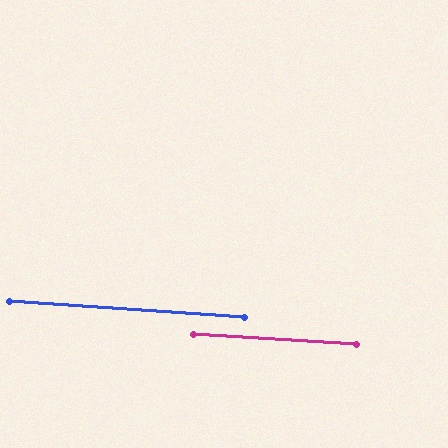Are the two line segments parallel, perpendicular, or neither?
Parallel — their directions differ by only 0.2°.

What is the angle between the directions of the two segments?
Approximately 0 degrees.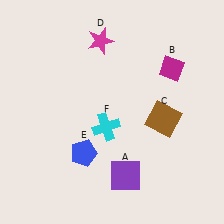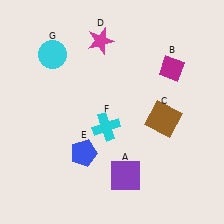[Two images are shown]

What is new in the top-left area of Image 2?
A cyan circle (G) was added in the top-left area of Image 2.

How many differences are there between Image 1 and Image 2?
There is 1 difference between the two images.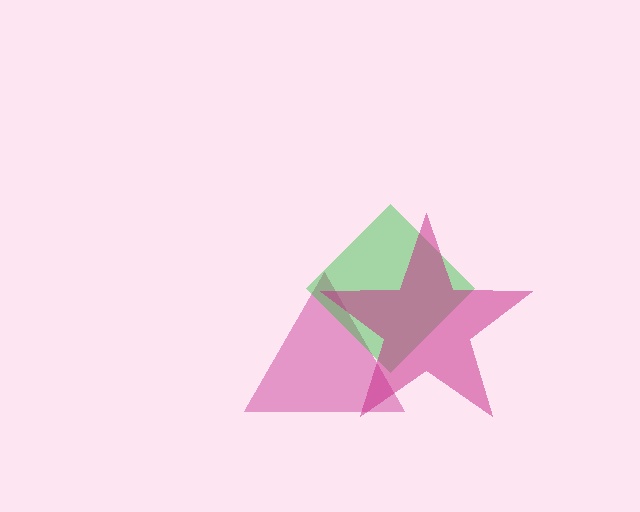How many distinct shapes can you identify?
There are 3 distinct shapes: a pink triangle, a green diamond, a magenta star.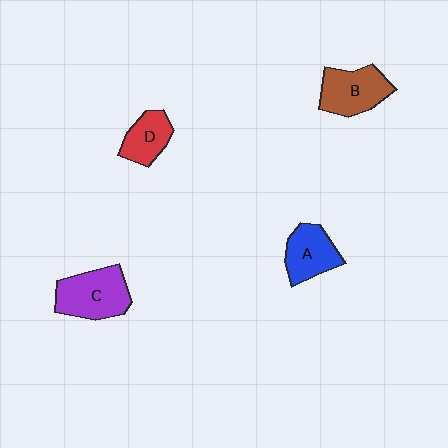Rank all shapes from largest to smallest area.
From largest to smallest: C (purple), B (brown), A (blue), D (red).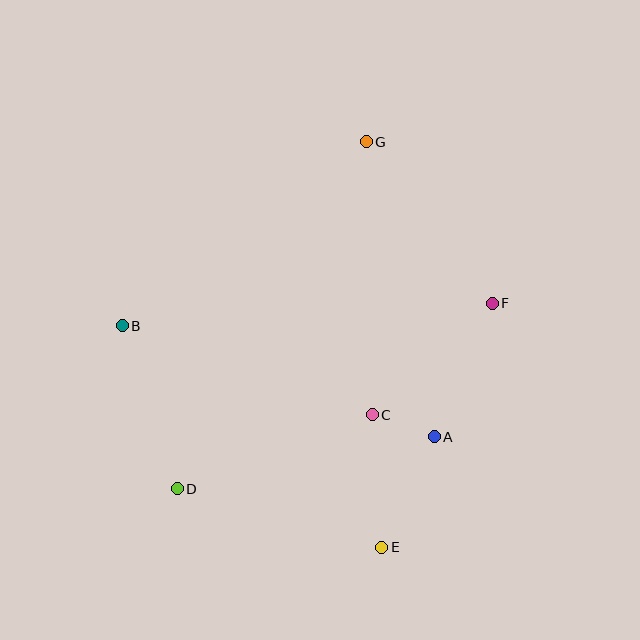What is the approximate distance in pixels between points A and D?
The distance between A and D is approximately 262 pixels.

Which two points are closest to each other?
Points A and C are closest to each other.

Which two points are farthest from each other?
Points E and G are farthest from each other.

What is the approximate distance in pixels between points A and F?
The distance between A and F is approximately 146 pixels.